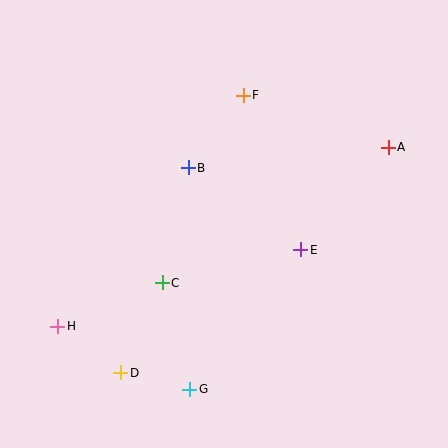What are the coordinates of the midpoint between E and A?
The midpoint between E and A is at (344, 198).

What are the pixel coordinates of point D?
Point D is at (121, 373).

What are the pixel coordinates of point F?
Point F is at (243, 95).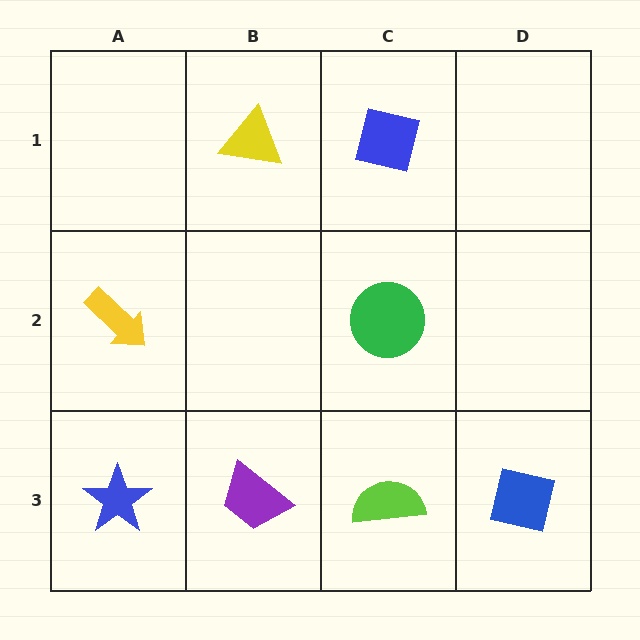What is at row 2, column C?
A green circle.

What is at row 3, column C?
A lime semicircle.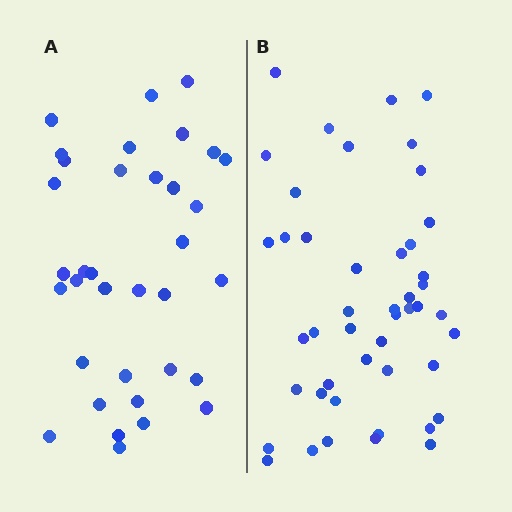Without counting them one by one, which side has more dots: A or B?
Region B (the right region) has more dots.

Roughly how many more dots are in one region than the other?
Region B has roughly 12 or so more dots than region A.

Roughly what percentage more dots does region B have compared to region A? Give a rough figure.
About 30% more.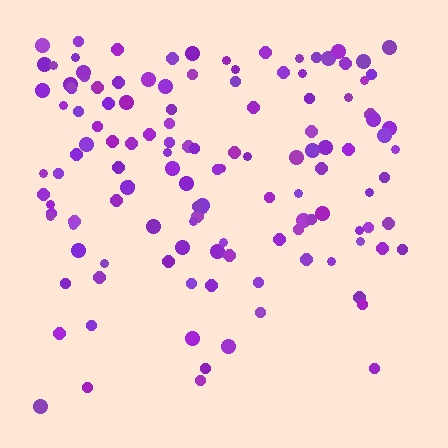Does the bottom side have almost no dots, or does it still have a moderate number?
Still a moderate number, just noticeably fewer than the top.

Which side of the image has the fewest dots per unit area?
The bottom.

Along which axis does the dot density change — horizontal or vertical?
Vertical.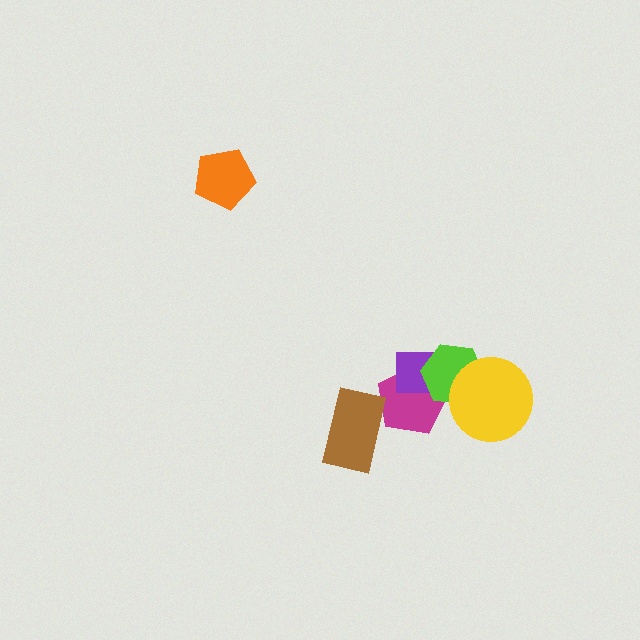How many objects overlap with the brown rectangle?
1 object overlaps with the brown rectangle.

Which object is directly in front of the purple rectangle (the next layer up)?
The lime hexagon is directly in front of the purple rectangle.